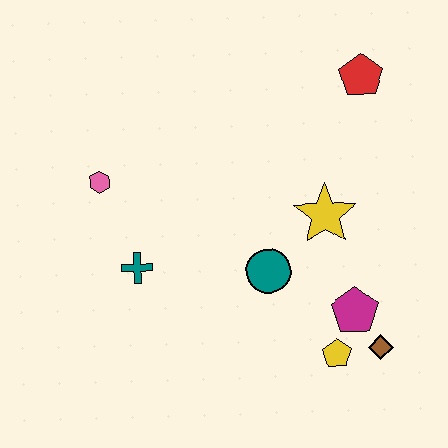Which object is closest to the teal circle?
The yellow star is closest to the teal circle.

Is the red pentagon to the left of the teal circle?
No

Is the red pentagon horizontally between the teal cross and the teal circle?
No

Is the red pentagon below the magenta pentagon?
No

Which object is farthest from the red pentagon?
The teal cross is farthest from the red pentagon.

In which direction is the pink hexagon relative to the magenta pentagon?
The pink hexagon is to the left of the magenta pentagon.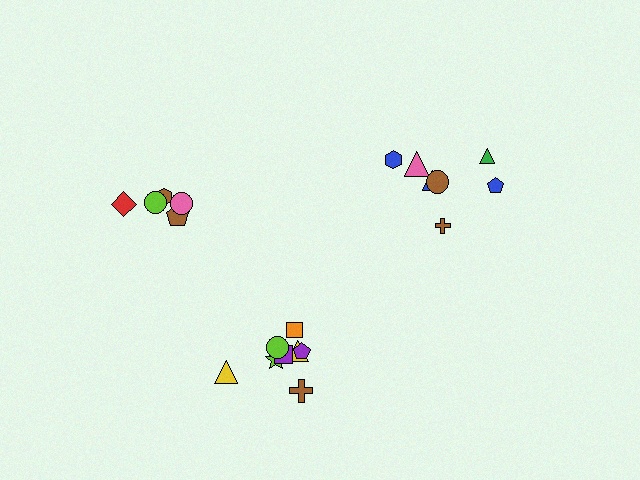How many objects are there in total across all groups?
There are 20 objects.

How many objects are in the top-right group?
There are 7 objects.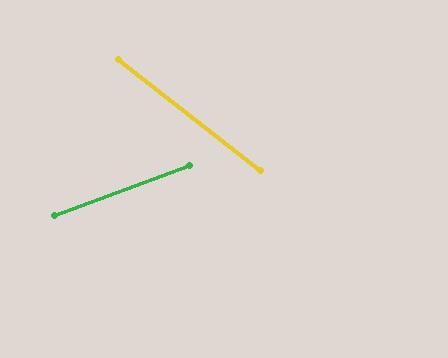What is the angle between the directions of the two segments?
Approximately 59 degrees.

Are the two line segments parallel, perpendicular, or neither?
Neither parallel nor perpendicular — they differ by about 59°.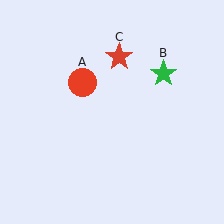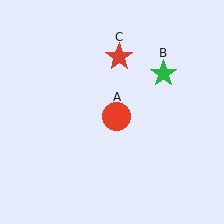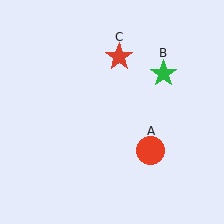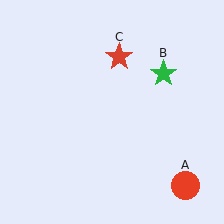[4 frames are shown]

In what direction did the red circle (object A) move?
The red circle (object A) moved down and to the right.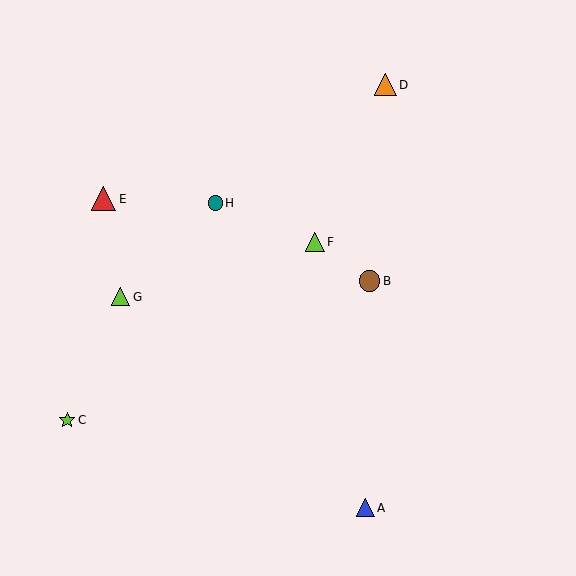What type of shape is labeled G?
Shape G is a lime triangle.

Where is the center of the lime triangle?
The center of the lime triangle is at (315, 242).